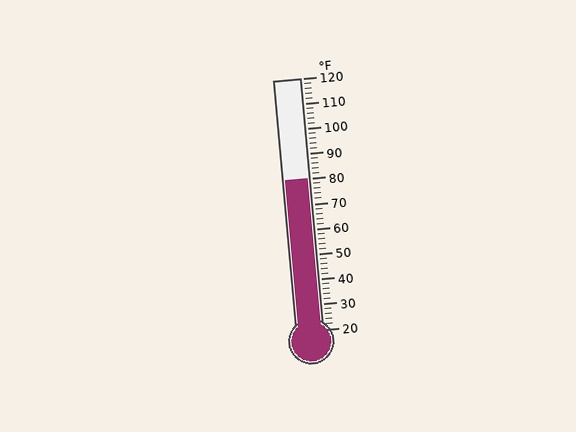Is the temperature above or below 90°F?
The temperature is below 90°F.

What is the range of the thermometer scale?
The thermometer scale ranges from 20°F to 120°F.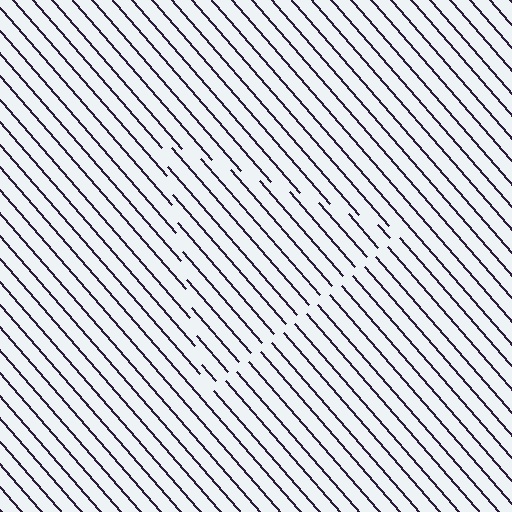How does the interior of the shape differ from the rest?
The interior of the shape contains the same grating, shifted by half a period — the contour is defined by the phase discontinuity where line-ends from the inner and outer gratings abut.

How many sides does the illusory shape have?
3 sides — the line-ends trace a triangle.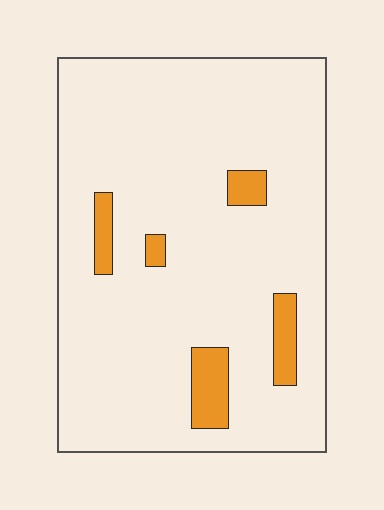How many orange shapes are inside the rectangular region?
5.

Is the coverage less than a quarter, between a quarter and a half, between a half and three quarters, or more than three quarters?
Less than a quarter.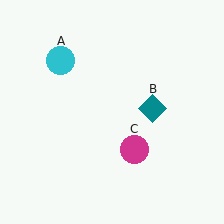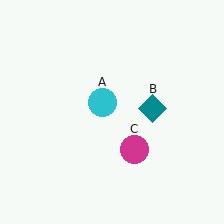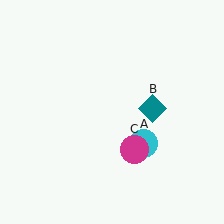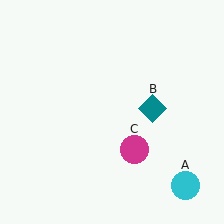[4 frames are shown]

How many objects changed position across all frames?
1 object changed position: cyan circle (object A).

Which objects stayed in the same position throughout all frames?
Teal diamond (object B) and magenta circle (object C) remained stationary.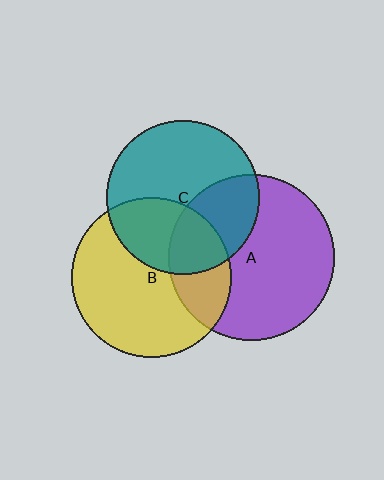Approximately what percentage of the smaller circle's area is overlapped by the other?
Approximately 35%.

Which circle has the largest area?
Circle A (purple).